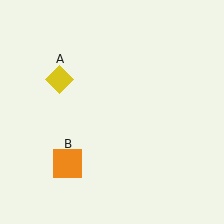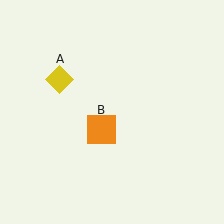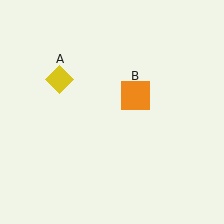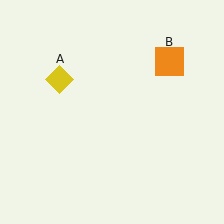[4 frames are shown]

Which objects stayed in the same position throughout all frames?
Yellow diamond (object A) remained stationary.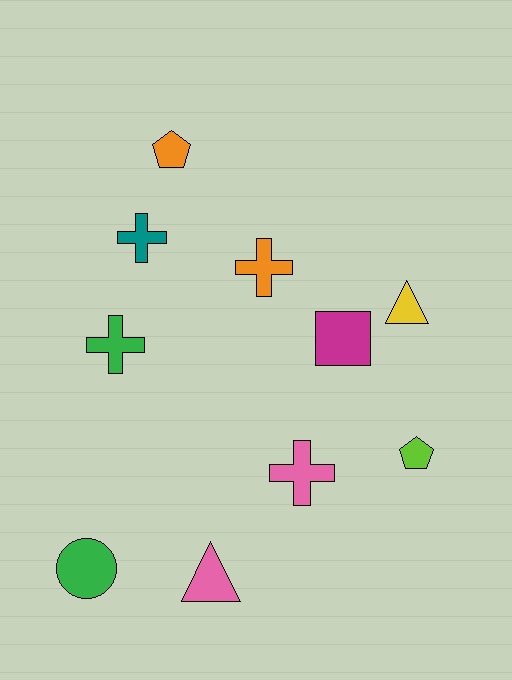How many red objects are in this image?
There are no red objects.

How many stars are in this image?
There are no stars.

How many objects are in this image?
There are 10 objects.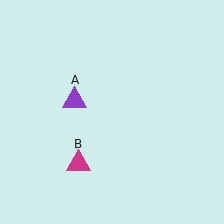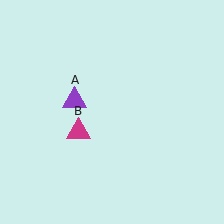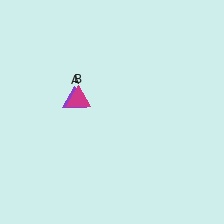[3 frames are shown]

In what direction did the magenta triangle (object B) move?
The magenta triangle (object B) moved up.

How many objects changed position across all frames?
1 object changed position: magenta triangle (object B).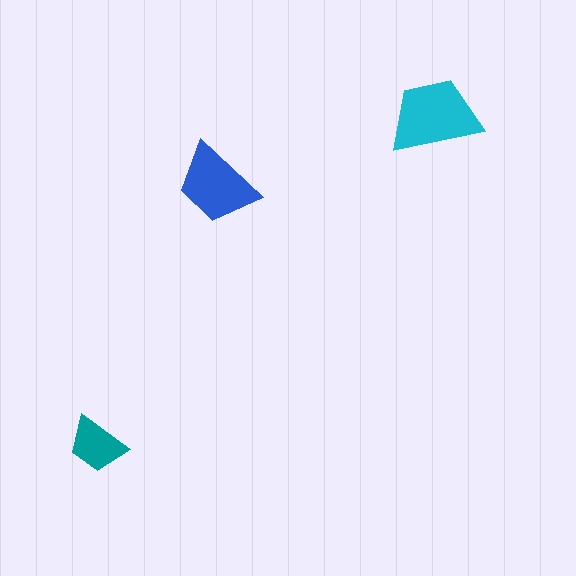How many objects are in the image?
There are 3 objects in the image.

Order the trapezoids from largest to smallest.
the cyan one, the blue one, the teal one.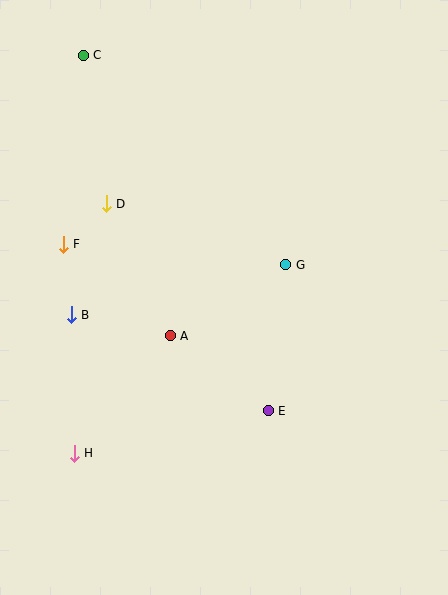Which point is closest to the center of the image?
Point A at (170, 336) is closest to the center.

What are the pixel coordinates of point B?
Point B is at (71, 315).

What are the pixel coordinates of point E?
Point E is at (268, 411).